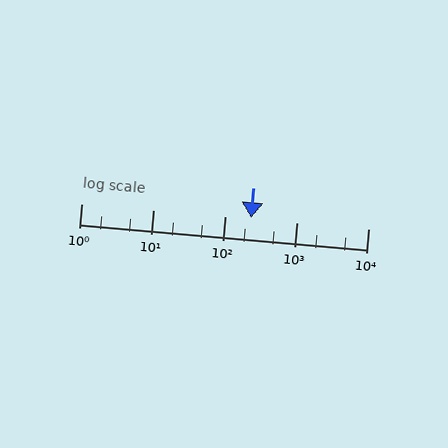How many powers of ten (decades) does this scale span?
The scale spans 4 decades, from 1 to 10000.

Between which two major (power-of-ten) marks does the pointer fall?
The pointer is between 100 and 1000.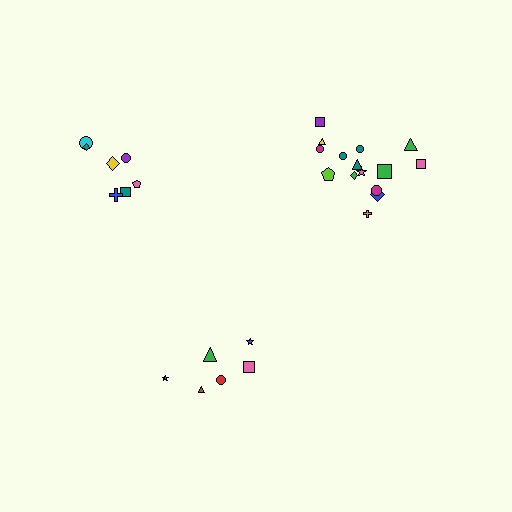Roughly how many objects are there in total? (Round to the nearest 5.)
Roughly 30 objects in total.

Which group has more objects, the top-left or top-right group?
The top-right group.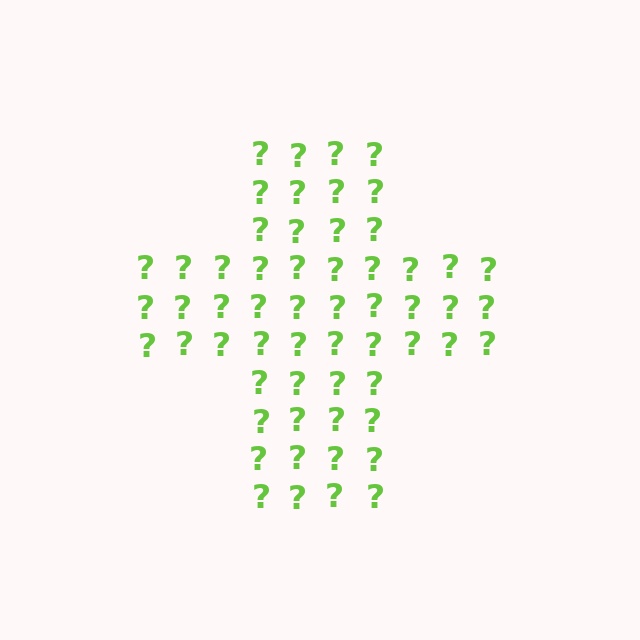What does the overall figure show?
The overall figure shows a cross.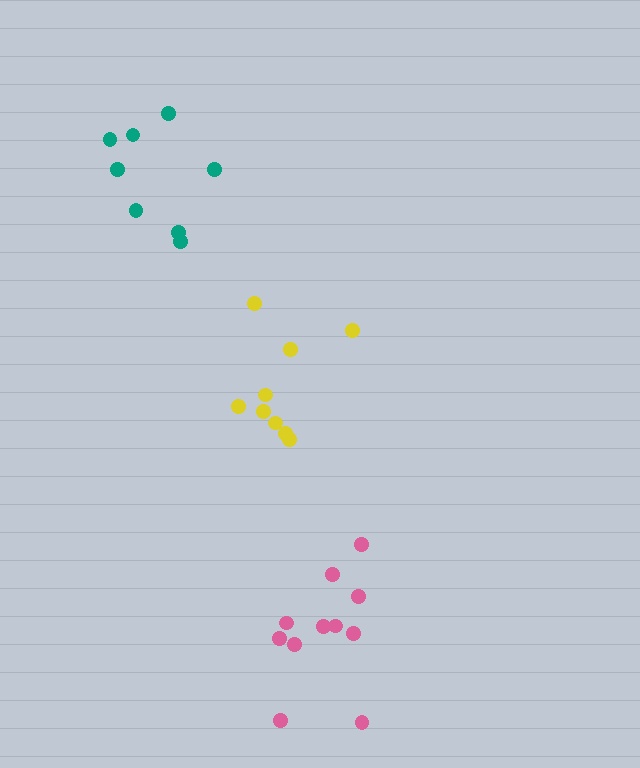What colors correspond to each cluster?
The clusters are colored: yellow, pink, teal.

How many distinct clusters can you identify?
There are 3 distinct clusters.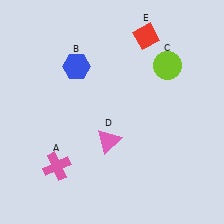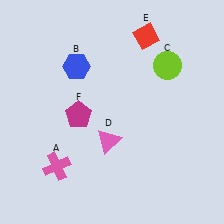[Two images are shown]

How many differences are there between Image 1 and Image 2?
There is 1 difference between the two images.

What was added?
A magenta pentagon (F) was added in Image 2.